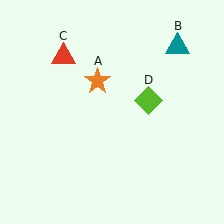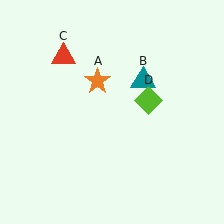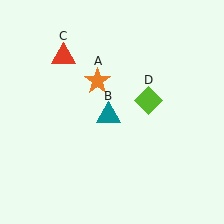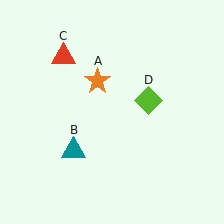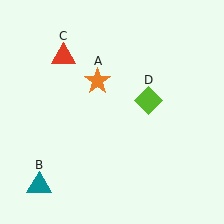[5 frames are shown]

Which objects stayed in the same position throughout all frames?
Orange star (object A) and red triangle (object C) and lime diamond (object D) remained stationary.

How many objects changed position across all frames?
1 object changed position: teal triangle (object B).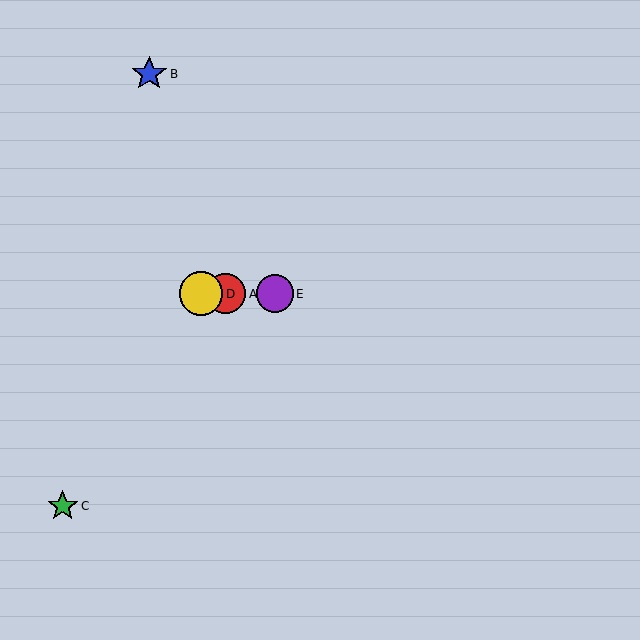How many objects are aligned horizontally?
3 objects (A, D, E) are aligned horizontally.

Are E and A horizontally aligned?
Yes, both are at y≈294.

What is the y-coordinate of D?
Object D is at y≈294.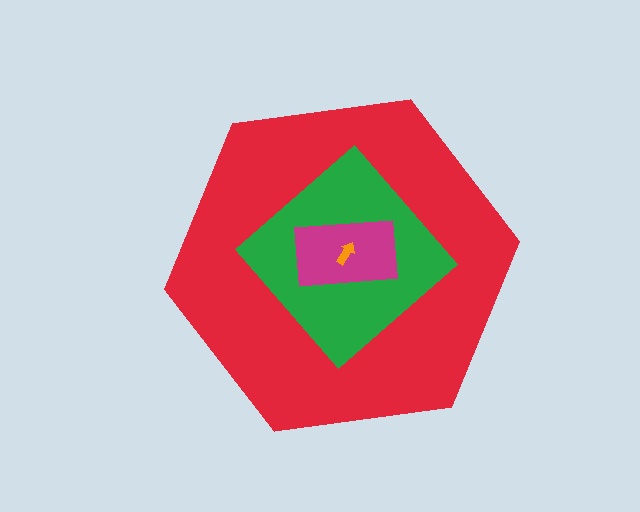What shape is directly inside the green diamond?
The magenta rectangle.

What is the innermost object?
The orange arrow.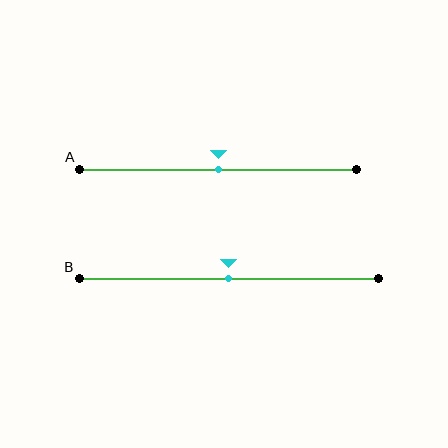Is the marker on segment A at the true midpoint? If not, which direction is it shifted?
Yes, the marker on segment A is at the true midpoint.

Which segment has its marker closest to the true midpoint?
Segment A has its marker closest to the true midpoint.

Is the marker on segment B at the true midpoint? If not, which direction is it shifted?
Yes, the marker on segment B is at the true midpoint.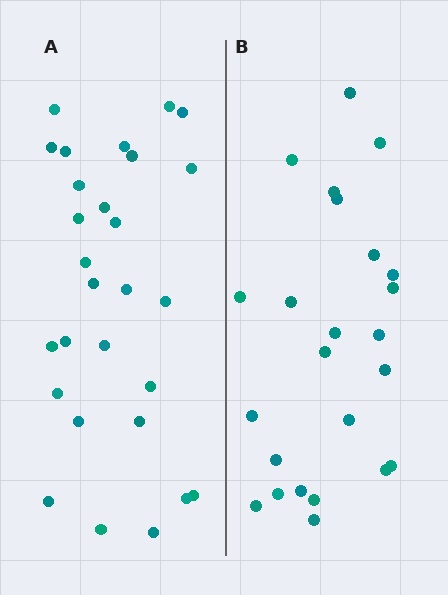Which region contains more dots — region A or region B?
Region A (the left region) has more dots.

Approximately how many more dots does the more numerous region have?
Region A has about 4 more dots than region B.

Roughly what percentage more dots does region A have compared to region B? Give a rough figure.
About 15% more.